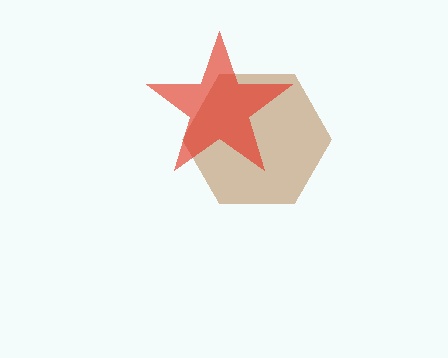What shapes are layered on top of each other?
The layered shapes are: a brown hexagon, a red star.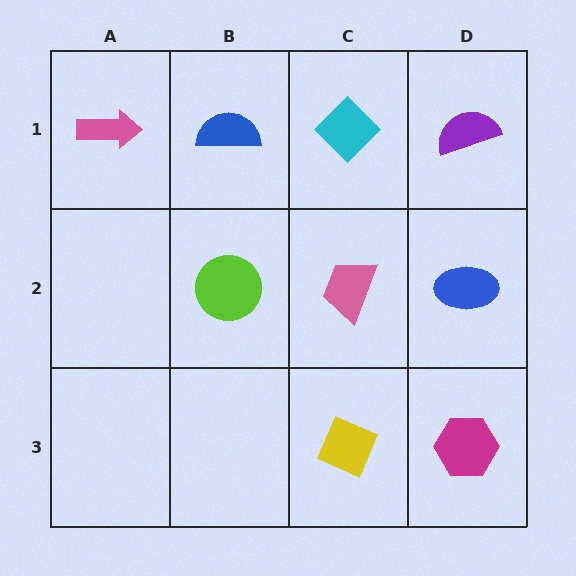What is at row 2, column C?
A pink trapezoid.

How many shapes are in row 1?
4 shapes.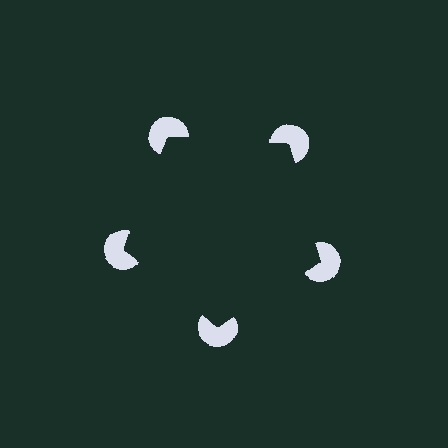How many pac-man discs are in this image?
There are 5 — one at each vertex of the illusory pentagon.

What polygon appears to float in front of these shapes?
An illusory pentagon — its edges are inferred from the aligned wedge cuts in the pac-man discs, not physically drawn.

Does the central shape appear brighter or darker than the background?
It typically appears slightly darker than the background, even though no actual brightness change is drawn.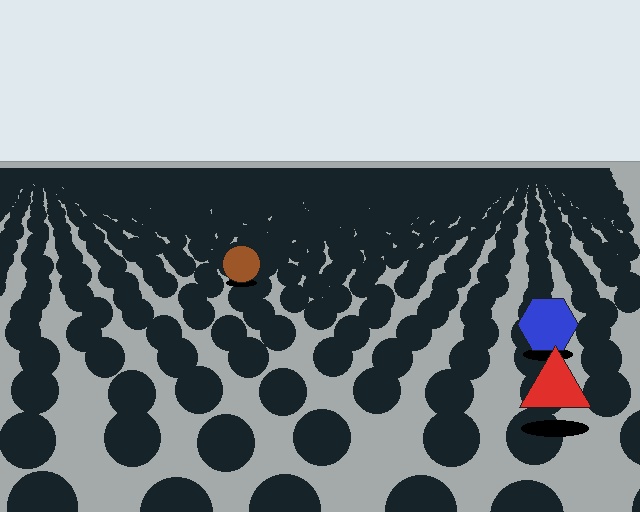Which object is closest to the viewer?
The red triangle is closest. The texture marks near it are larger and more spread out.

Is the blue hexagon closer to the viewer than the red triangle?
No. The red triangle is closer — you can tell from the texture gradient: the ground texture is coarser near it.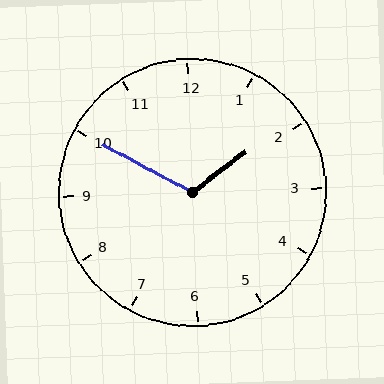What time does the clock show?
1:50.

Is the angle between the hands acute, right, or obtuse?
It is obtuse.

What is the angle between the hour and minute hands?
Approximately 115 degrees.